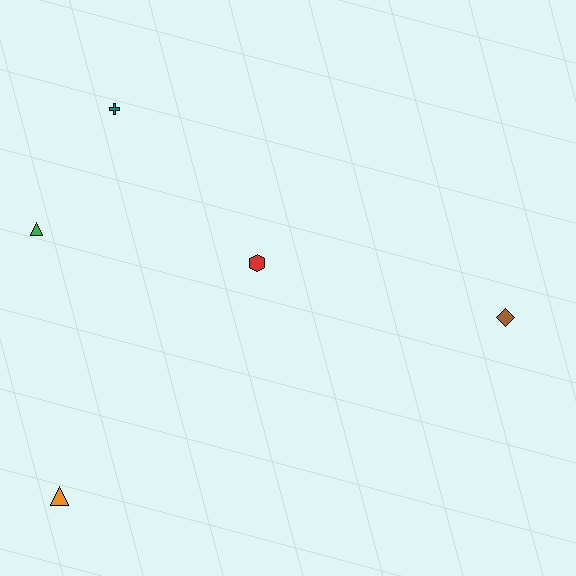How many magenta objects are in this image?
There are no magenta objects.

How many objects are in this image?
There are 5 objects.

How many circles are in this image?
There are no circles.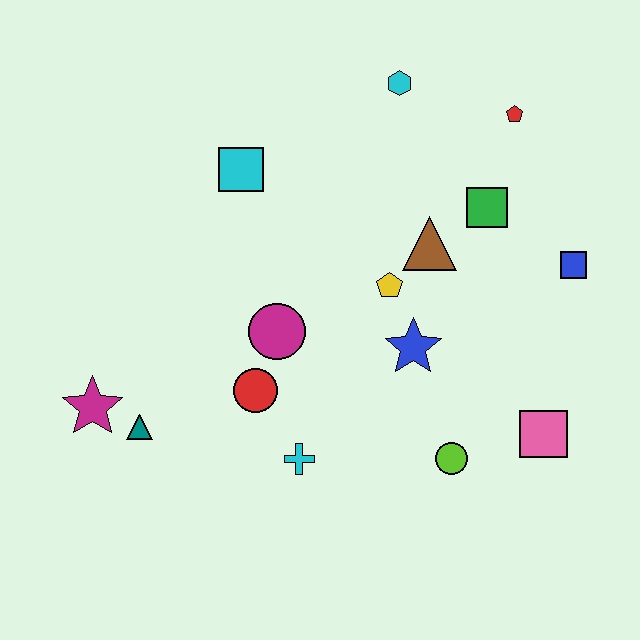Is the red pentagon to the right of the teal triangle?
Yes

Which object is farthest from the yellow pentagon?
The magenta star is farthest from the yellow pentagon.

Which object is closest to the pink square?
The lime circle is closest to the pink square.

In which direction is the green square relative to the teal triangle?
The green square is to the right of the teal triangle.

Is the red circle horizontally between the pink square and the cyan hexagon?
No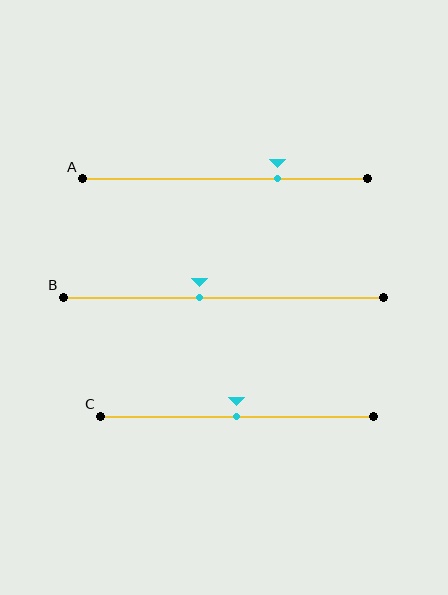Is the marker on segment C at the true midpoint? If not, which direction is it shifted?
Yes, the marker on segment C is at the true midpoint.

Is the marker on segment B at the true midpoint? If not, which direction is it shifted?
No, the marker on segment B is shifted to the left by about 7% of the segment length.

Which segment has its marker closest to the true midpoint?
Segment C has its marker closest to the true midpoint.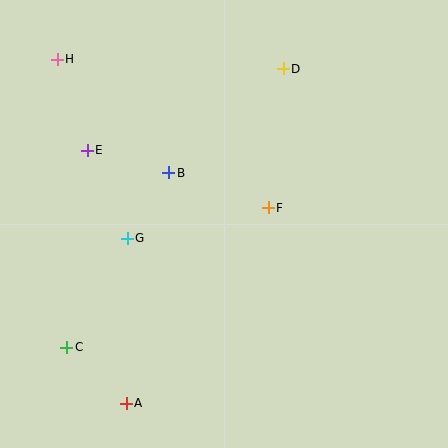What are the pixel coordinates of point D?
Point D is at (283, 69).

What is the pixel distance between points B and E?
The distance between B and E is 84 pixels.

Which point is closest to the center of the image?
Point F at (268, 208) is closest to the center.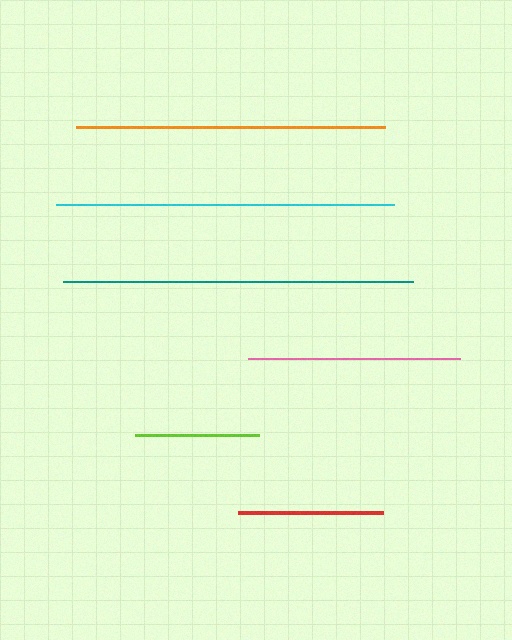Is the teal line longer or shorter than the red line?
The teal line is longer than the red line.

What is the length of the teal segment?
The teal segment is approximately 349 pixels long.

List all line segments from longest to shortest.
From longest to shortest: teal, cyan, orange, pink, red, lime.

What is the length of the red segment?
The red segment is approximately 146 pixels long.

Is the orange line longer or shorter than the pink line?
The orange line is longer than the pink line.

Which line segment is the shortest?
The lime line is the shortest at approximately 124 pixels.